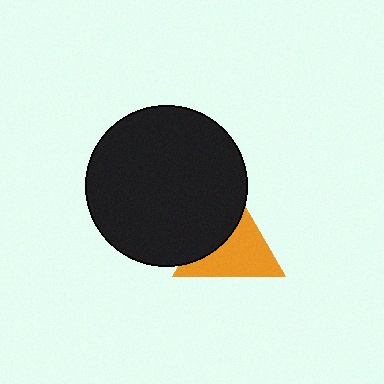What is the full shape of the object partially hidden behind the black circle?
The partially hidden object is an orange triangle.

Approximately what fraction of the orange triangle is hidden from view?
Roughly 39% of the orange triangle is hidden behind the black circle.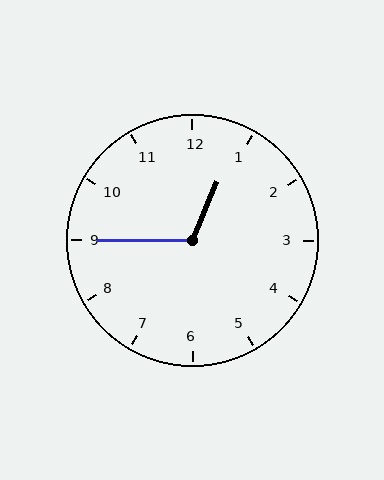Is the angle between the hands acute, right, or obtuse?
It is obtuse.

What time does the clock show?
12:45.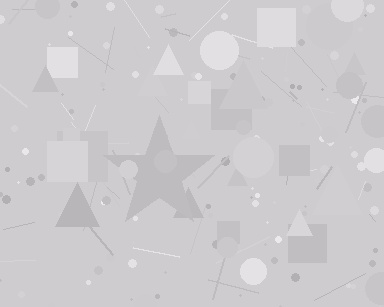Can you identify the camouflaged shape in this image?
The camouflaged shape is a star.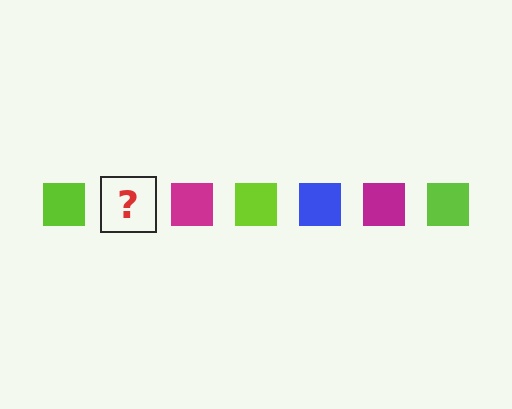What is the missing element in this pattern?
The missing element is a blue square.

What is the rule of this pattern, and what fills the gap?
The rule is that the pattern cycles through lime, blue, magenta squares. The gap should be filled with a blue square.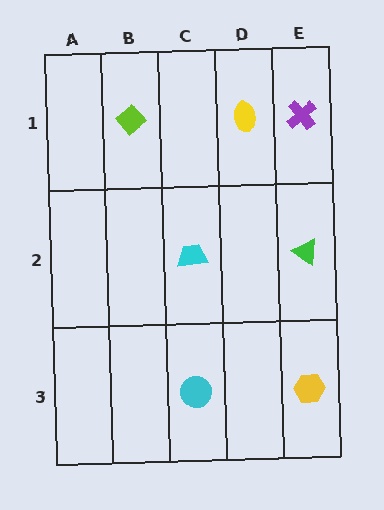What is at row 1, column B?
A lime diamond.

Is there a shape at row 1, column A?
No, that cell is empty.